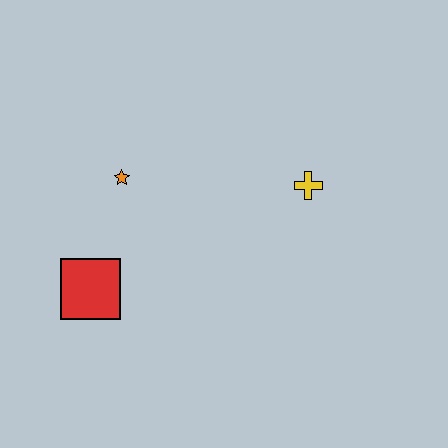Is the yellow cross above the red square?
Yes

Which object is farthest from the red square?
The yellow cross is farthest from the red square.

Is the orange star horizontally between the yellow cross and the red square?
Yes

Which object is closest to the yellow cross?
The orange star is closest to the yellow cross.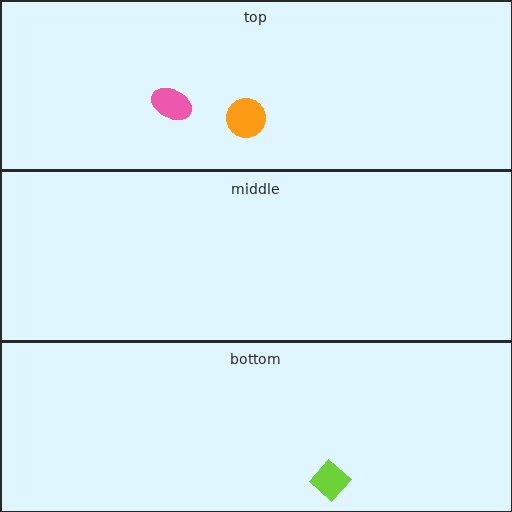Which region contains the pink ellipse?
The top region.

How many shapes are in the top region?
2.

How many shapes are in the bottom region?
1.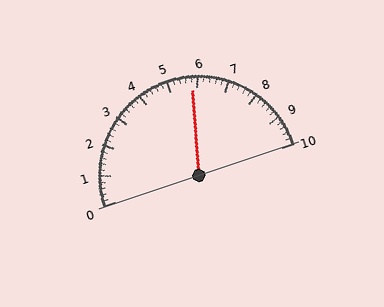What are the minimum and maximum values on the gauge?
The gauge ranges from 0 to 10.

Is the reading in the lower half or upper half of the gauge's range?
The reading is in the upper half of the range (0 to 10).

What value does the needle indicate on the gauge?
The needle indicates approximately 5.8.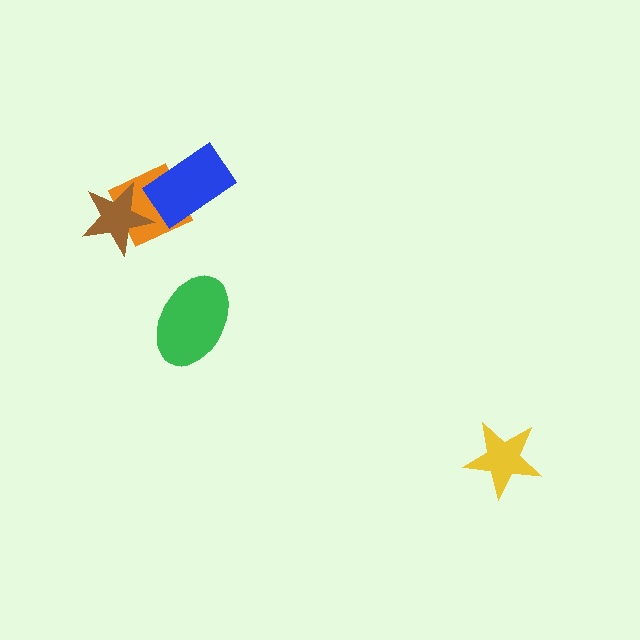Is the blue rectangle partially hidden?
No, no other shape covers it.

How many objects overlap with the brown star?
1 object overlaps with the brown star.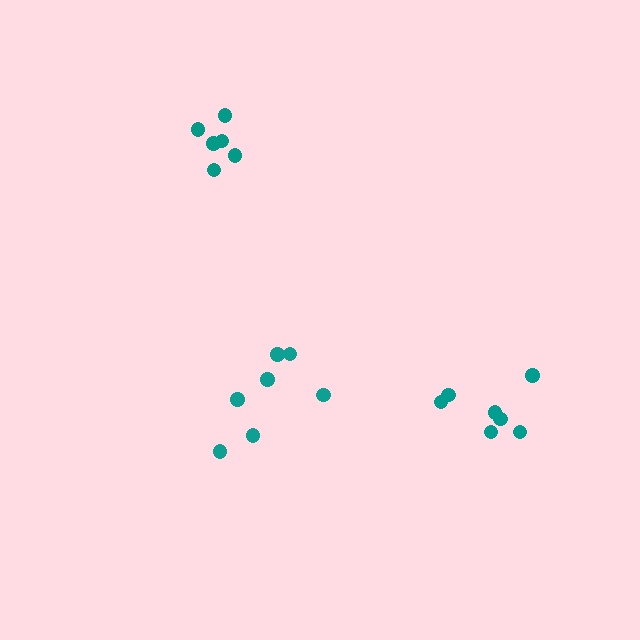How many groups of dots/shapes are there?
There are 3 groups.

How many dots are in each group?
Group 1: 6 dots, Group 2: 7 dots, Group 3: 7 dots (20 total).